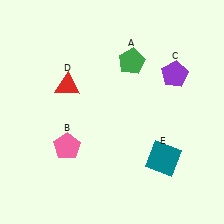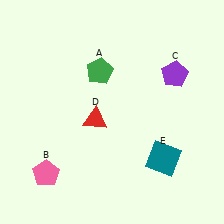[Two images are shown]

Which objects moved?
The objects that moved are: the green pentagon (A), the pink pentagon (B), the red triangle (D).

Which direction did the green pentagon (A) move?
The green pentagon (A) moved left.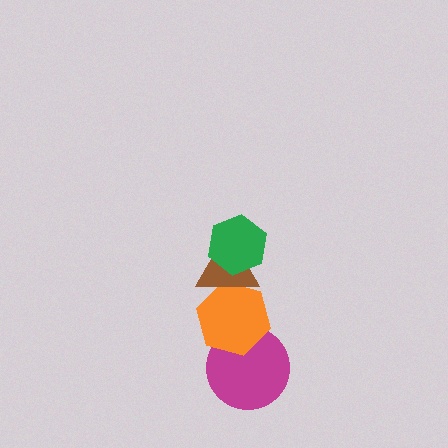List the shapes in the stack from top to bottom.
From top to bottom: the green hexagon, the brown triangle, the orange hexagon, the magenta circle.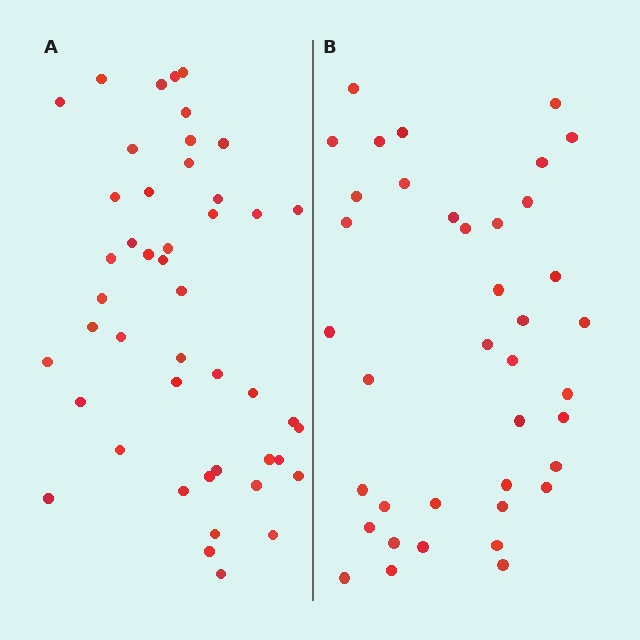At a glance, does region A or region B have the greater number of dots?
Region A (the left region) has more dots.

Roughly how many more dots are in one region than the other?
Region A has roughly 8 or so more dots than region B.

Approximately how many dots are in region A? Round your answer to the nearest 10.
About 50 dots. (The exact count is 46, which rounds to 50.)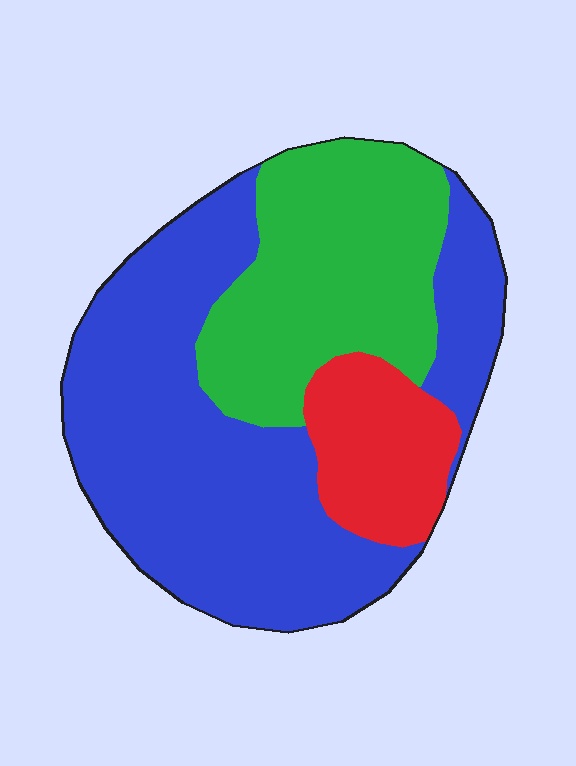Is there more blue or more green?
Blue.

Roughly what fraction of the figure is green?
Green covers 31% of the figure.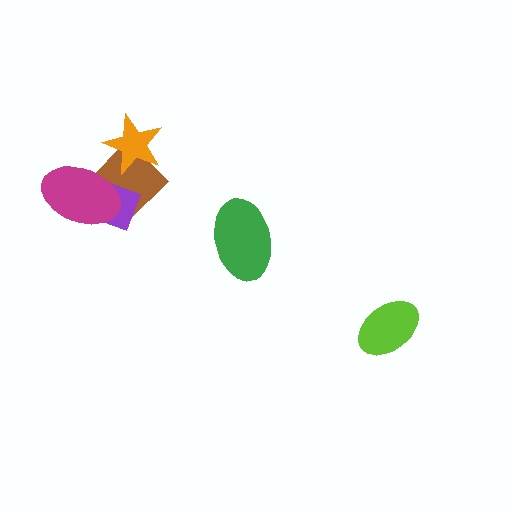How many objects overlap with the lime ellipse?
0 objects overlap with the lime ellipse.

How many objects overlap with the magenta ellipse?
2 objects overlap with the magenta ellipse.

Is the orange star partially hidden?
No, no other shape covers it.